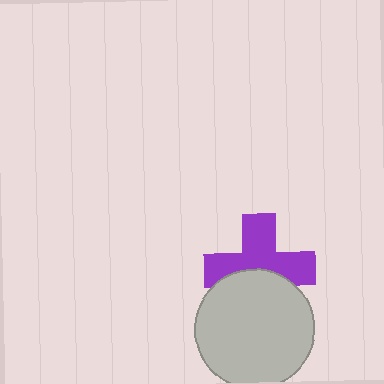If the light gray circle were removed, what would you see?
You would see the complete purple cross.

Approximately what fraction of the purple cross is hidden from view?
Roughly 37% of the purple cross is hidden behind the light gray circle.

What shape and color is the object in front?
The object in front is a light gray circle.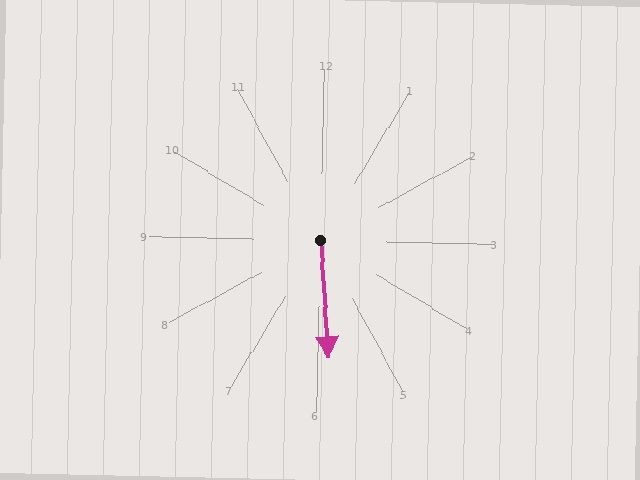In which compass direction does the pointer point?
South.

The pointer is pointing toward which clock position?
Roughly 6 o'clock.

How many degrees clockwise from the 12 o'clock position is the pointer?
Approximately 175 degrees.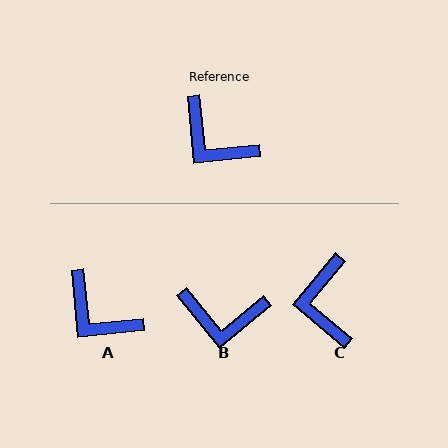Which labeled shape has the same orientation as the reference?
A.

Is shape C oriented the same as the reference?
No, it is off by about 46 degrees.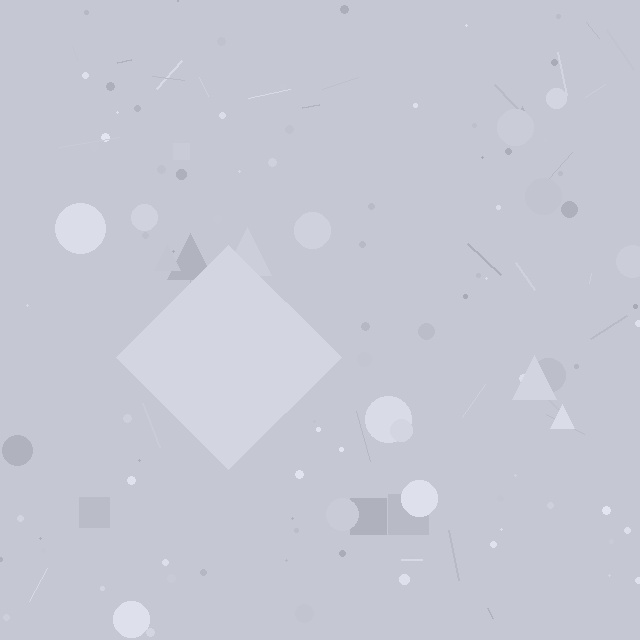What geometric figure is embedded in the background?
A diamond is embedded in the background.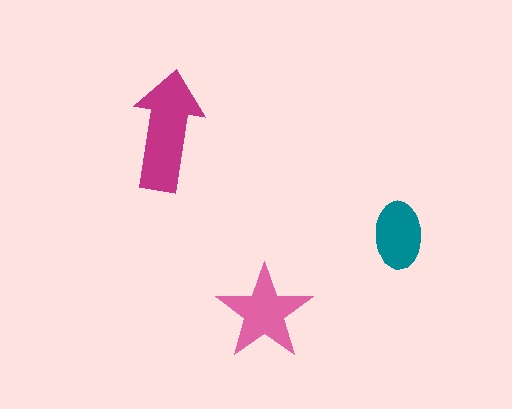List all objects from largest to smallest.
The magenta arrow, the pink star, the teal ellipse.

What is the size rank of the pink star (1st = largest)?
2nd.